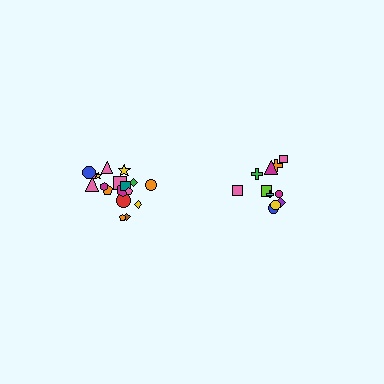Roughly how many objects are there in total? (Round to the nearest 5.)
Roughly 30 objects in total.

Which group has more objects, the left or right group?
The left group.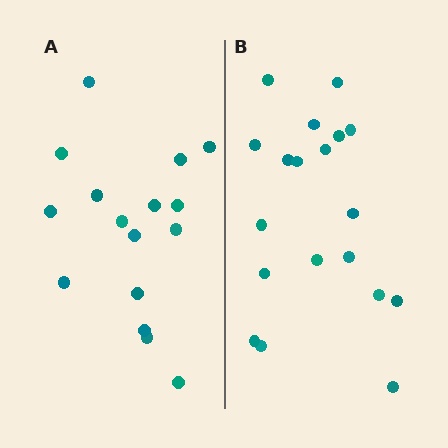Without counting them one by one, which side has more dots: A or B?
Region B (the right region) has more dots.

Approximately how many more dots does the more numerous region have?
Region B has just a few more — roughly 2 or 3 more dots than region A.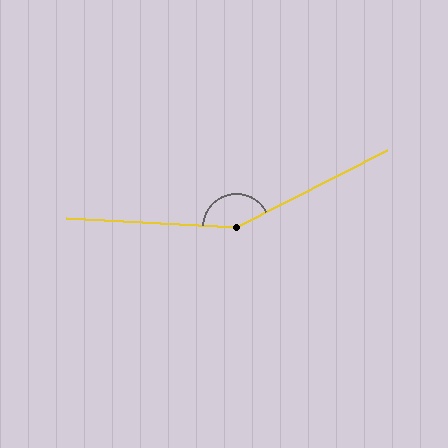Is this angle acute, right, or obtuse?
It is obtuse.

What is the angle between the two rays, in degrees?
Approximately 150 degrees.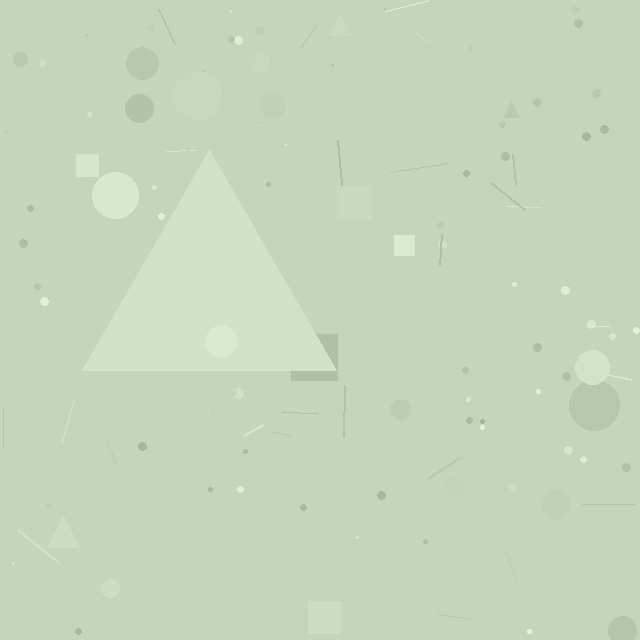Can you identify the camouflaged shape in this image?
The camouflaged shape is a triangle.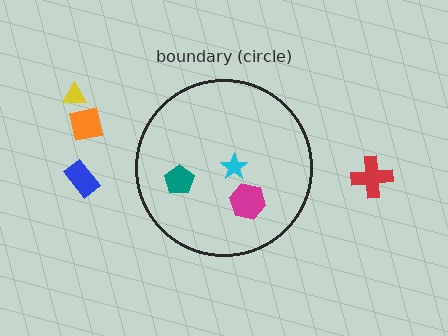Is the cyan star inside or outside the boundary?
Inside.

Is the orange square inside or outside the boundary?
Outside.